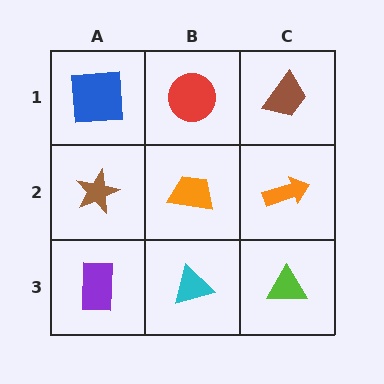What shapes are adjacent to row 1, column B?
An orange trapezoid (row 2, column B), a blue square (row 1, column A), a brown trapezoid (row 1, column C).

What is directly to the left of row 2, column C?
An orange trapezoid.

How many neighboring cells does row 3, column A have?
2.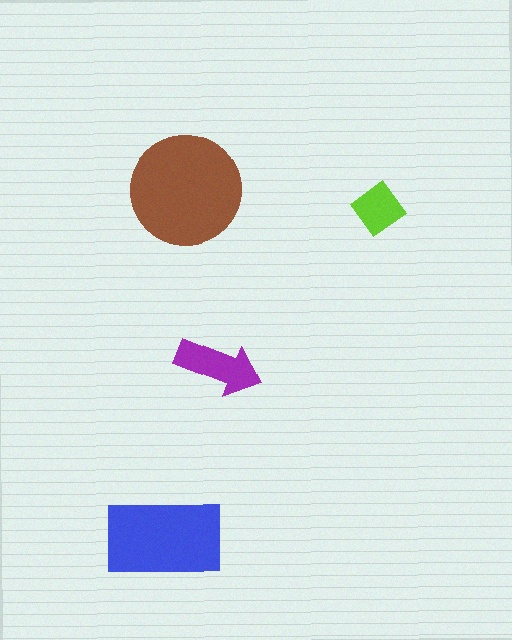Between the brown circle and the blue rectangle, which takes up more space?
The brown circle.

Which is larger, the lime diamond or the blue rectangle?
The blue rectangle.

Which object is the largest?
The brown circle.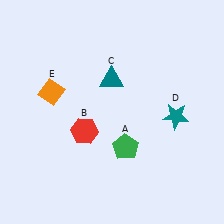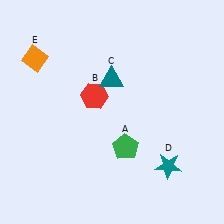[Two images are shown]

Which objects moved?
The objects that moved are: the red hexagon (B), the teal star (D), the orange diamond (E).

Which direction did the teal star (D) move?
The teal star (D) moved down.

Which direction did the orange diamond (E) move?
The orange diamond (E) moved up.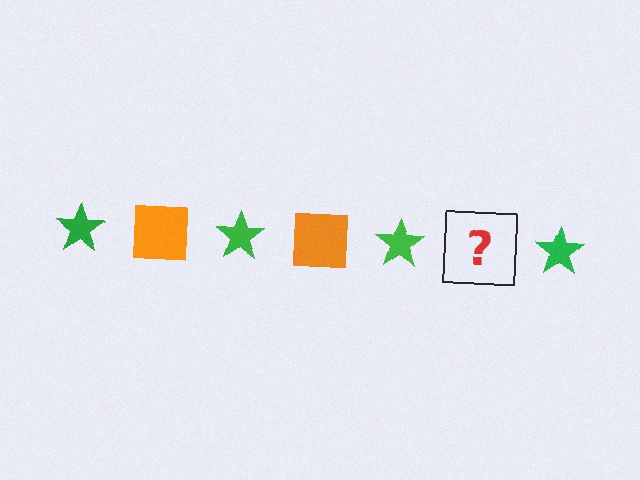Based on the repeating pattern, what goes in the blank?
The blank should be an orange square.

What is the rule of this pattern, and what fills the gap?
The rule is that the pattern alternates between green star and orange square. The gap should be filled with an orange square.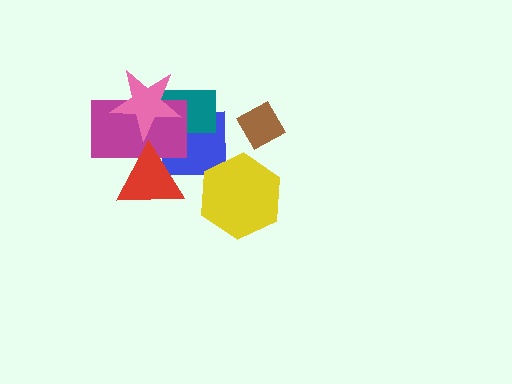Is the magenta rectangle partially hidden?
Yes, it is partially covered by another shape.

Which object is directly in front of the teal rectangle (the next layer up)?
The magenta rectangle is directly in front of the teal rectangle.